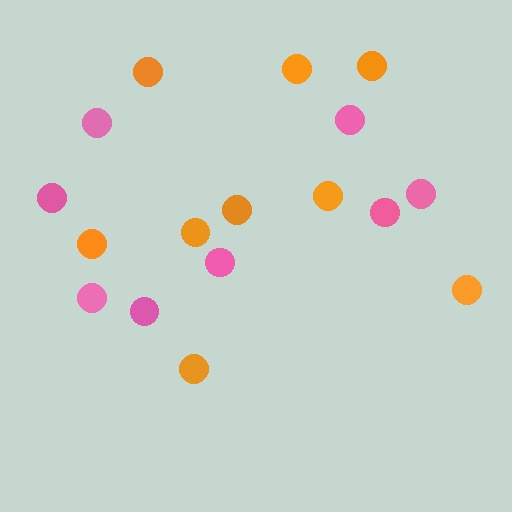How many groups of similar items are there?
There are 2 groups: one group of orange circles (9) and one group of pink circles (8).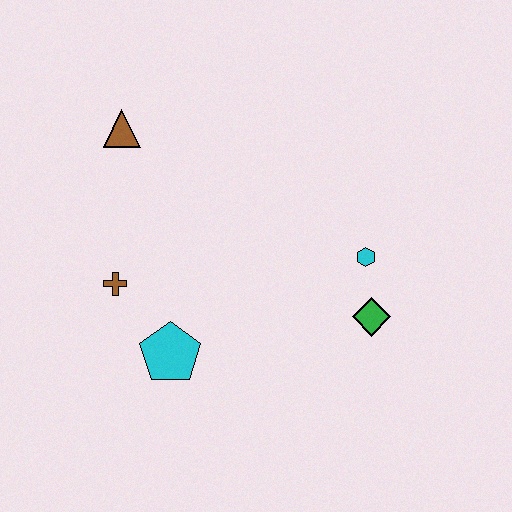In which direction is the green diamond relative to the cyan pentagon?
The green diamond is to the right of the cyan pentagon.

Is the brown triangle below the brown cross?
No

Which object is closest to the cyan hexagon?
The green diamond is closest to the cyan hexagon.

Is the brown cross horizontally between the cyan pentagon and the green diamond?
No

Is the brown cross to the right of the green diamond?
No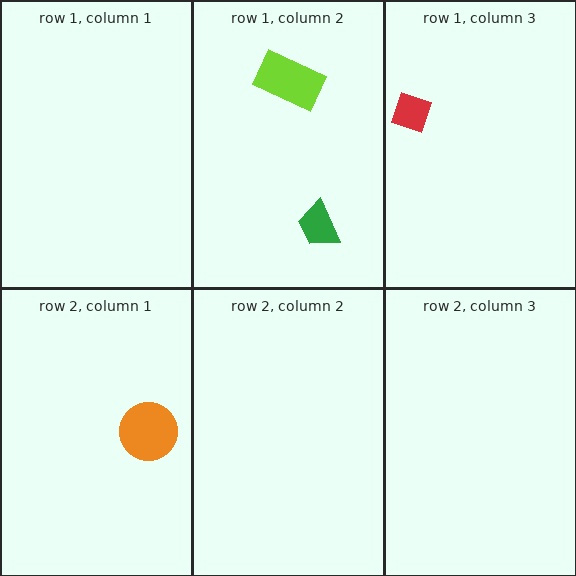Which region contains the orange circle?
The row 2, column 1 region.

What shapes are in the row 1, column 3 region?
The red diamond.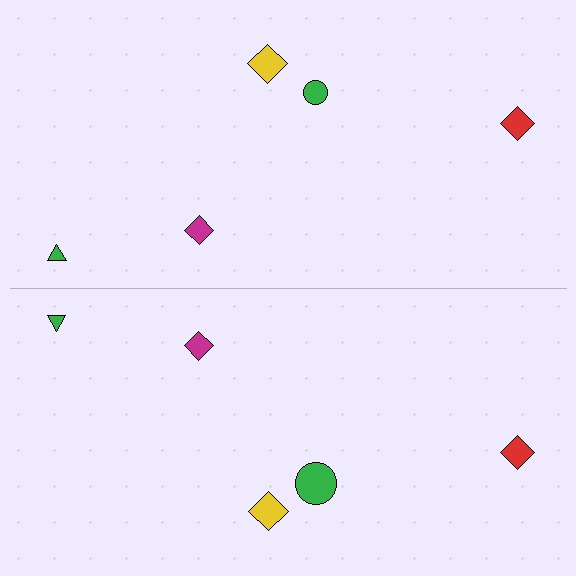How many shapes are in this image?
There are 10 shapes in this image.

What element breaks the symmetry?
The green circle on the bottom side has a different size than its mirror counterpart.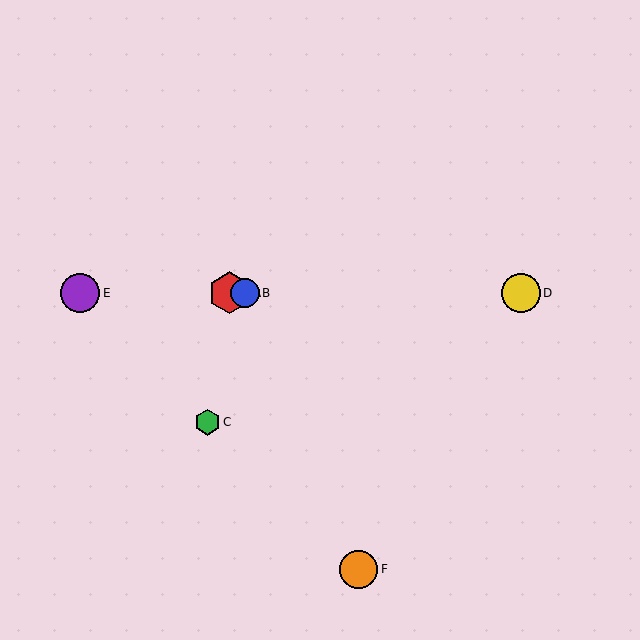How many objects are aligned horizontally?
4 objects (A, B, D, E) are aligned horizontally.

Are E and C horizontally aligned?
No, E is at y≈293 and C is at y≈422.